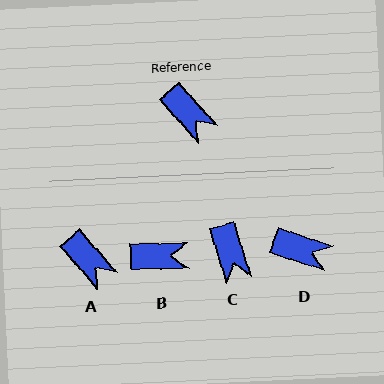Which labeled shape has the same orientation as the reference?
A.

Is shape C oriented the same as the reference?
No, it is off by about 24 degrees.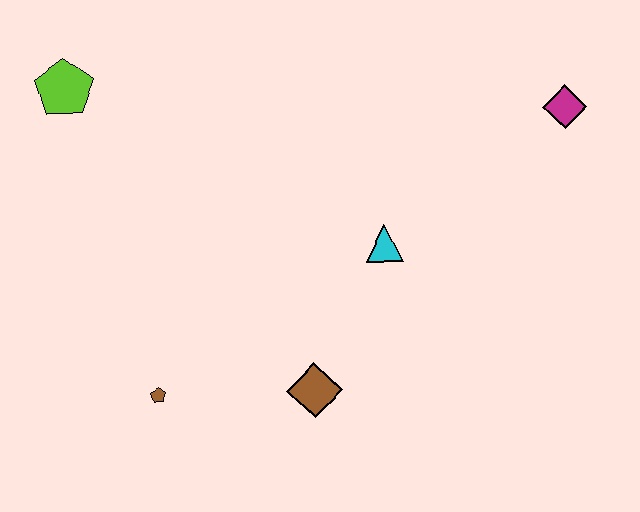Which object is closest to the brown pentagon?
The brown diamond is closest to the brown pentagon.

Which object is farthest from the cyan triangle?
The lime pentagon is farthest from the cyan triangle.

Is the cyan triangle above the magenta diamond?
No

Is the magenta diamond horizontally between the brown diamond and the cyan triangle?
No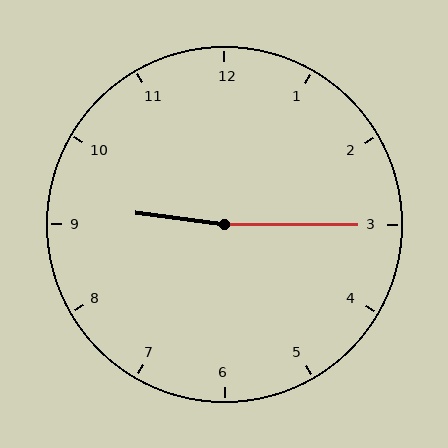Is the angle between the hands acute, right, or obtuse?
It is obtuse.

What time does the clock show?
9:15.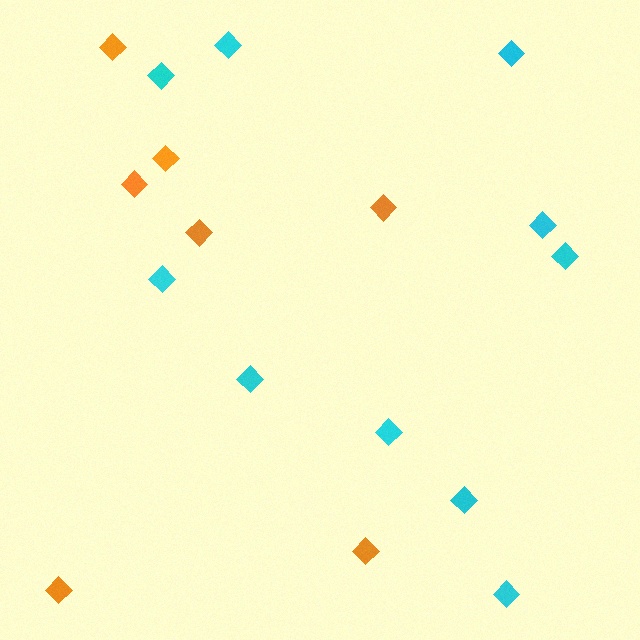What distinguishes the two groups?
There are 2 groups: one group of orange diamonds (7) and one group of cyan diamonds (10).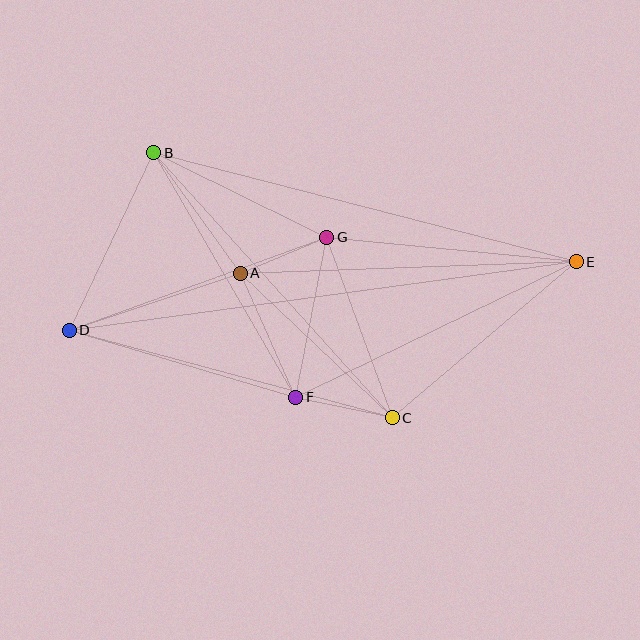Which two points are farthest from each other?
Points D and E are farthest from each other.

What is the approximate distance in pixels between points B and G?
The distance between B and G is approximately 192 pixels.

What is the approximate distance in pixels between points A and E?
The distance between A and E is approximately 336 pixels.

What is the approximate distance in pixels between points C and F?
The distance between C and F is approximately 98 pixels.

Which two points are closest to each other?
Points A and G are closest to each other.